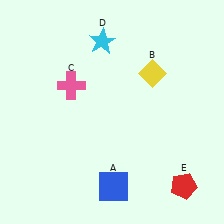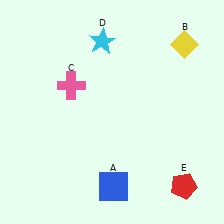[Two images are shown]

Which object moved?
The yellow diamond (B) moved right.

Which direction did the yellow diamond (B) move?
The yellow diamond (B) moved right.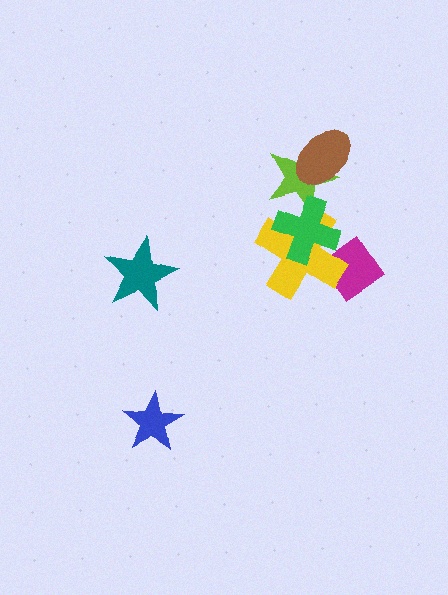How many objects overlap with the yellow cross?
3 objects overlap with the yellow cross.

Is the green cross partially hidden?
No, no other shape covers it.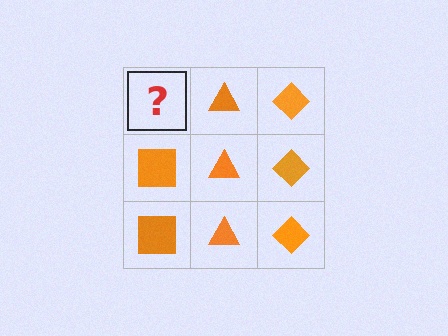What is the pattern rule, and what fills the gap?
The rule is that each column has a consistent shape. The gap should be filled with an orange square.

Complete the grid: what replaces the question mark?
The question mark should be replaced with an orange square.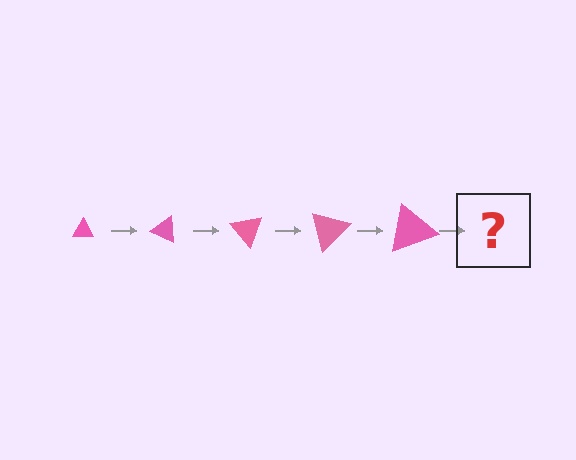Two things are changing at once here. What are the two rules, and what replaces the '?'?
The two rules are that the triangle grows larger each step and it rotates 25 degrees each step. The '?' should be a triangle, larger than the previous one and rotated 125 degrees from the start.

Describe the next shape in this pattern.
It should be a triangle, larger than the previous one and rotated 125 degrees from the start.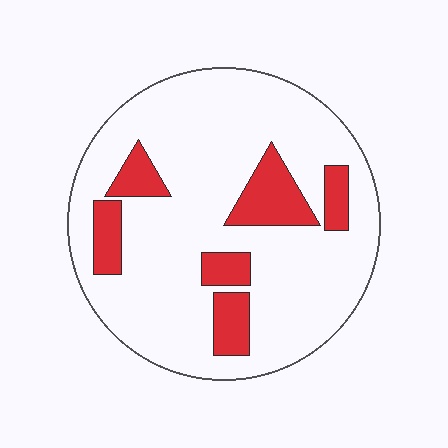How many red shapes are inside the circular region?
6.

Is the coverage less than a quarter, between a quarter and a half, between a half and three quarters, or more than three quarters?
Less than a quarter.